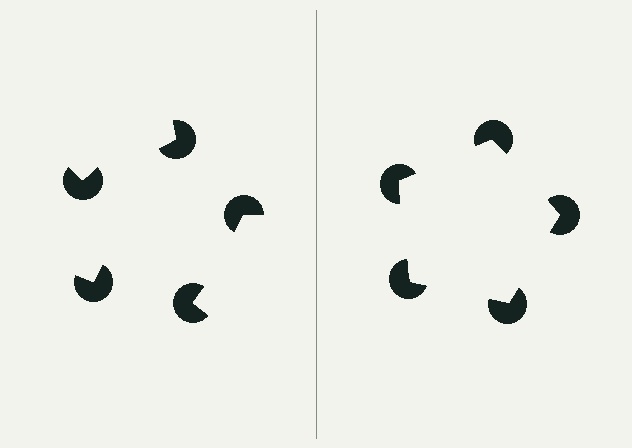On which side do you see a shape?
An illusory pentagon appears on the right side. On the left side the wedge cuts are rotated, so no coherent shape forms.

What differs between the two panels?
The pac-man discs are positioned identically on both sides; only the wedge orientations differ. On the right they align to a pentagon; on the left they are misaligned.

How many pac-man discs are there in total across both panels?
10 — 5 on each side.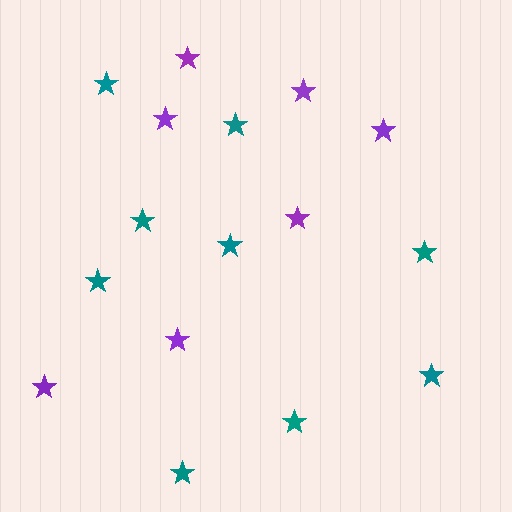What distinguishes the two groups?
There are 2 groups: one group of teal stars (9) and one group of purple stars (7).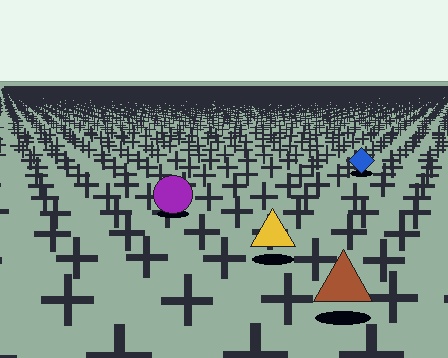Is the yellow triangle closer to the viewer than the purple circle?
Yes. The yellow triangle is closer — you can tell from the texture gradient: the ground texture is coarser near it.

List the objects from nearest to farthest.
From nearest to farthest: the brown triangle, the yellow triangle, the purple circle, the blue diamond.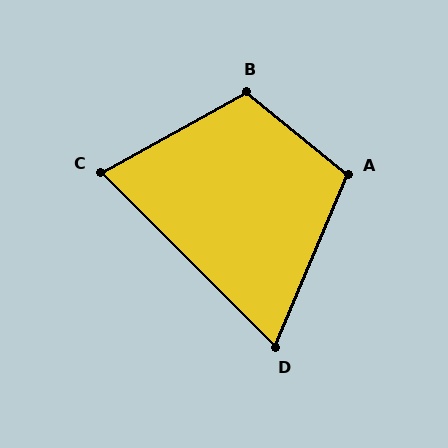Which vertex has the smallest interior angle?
D, at approximately 68 degrees.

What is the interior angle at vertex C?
Approximately 74 degrees (acute).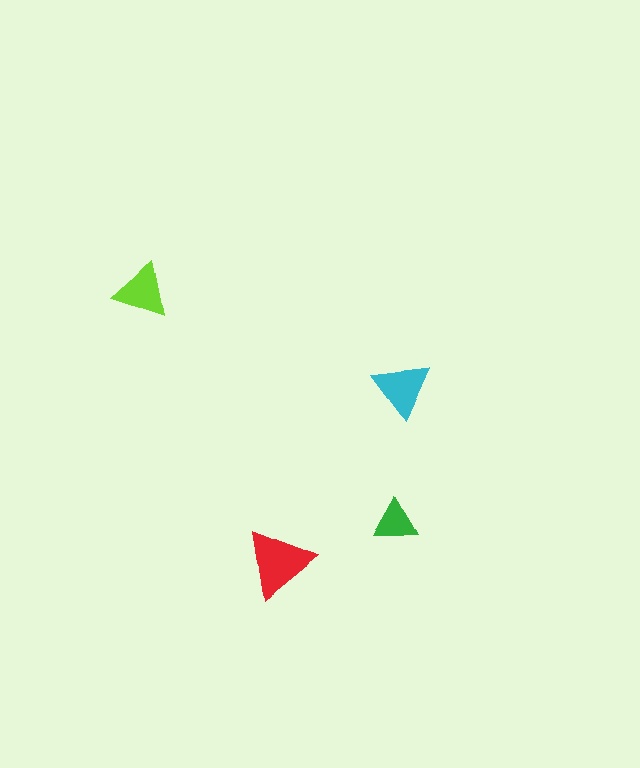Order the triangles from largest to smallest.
the red one, the cyan one, the lime one, the green one.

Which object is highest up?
The lime triangle is topmost.